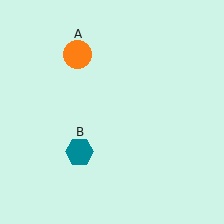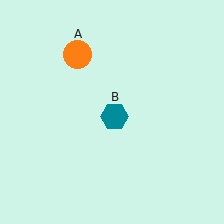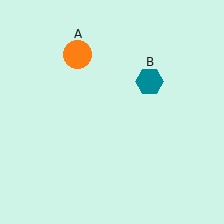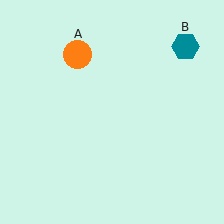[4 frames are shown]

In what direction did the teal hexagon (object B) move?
The teal hexagon (object B) moved up and to the right.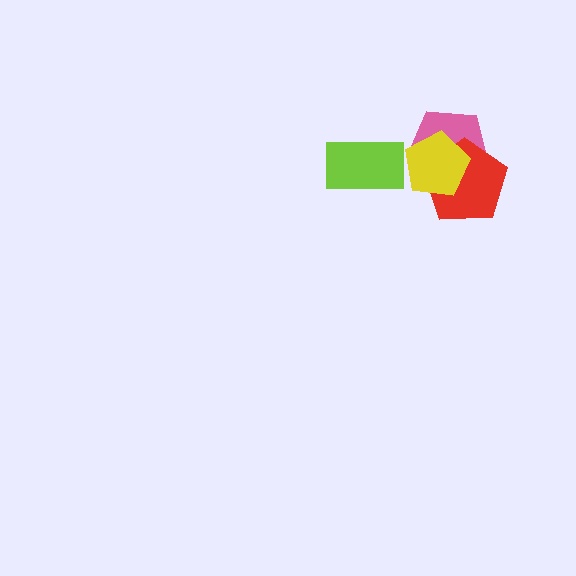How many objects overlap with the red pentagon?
2 objects overlap with the red pentagon.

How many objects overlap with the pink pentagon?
2 objects overlap with the pink pentagon.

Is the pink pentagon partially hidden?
Yes, it is partially covered by another shape.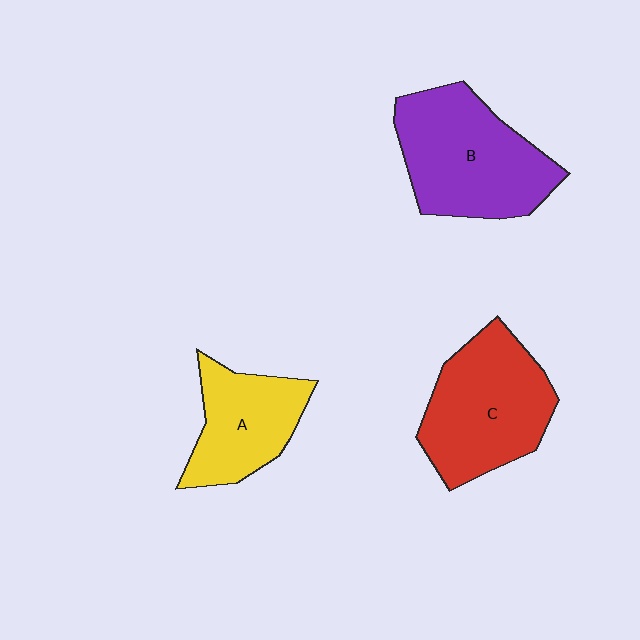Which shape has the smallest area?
Shape A (yellow).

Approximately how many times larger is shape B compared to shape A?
Approximately 1.5 times.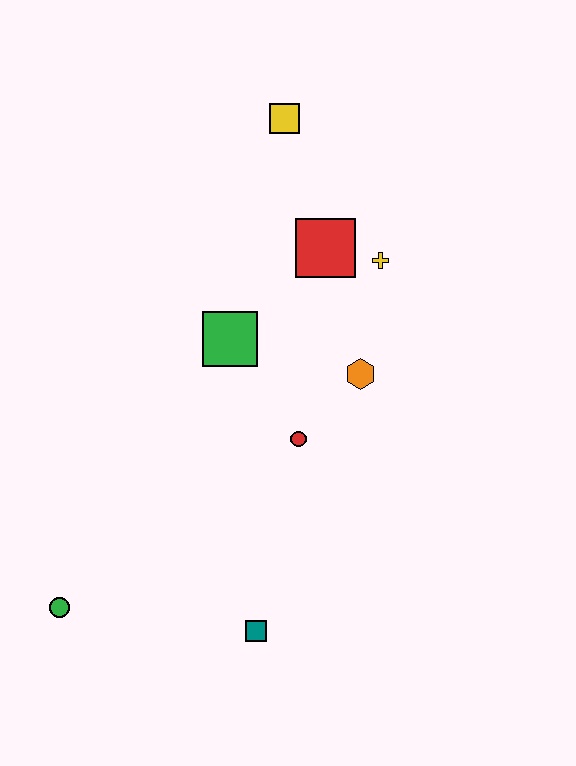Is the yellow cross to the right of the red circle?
Yes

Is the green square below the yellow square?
Yes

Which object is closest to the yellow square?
The red square is closest to the yellow square.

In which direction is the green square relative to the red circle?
The green square is above the red circle.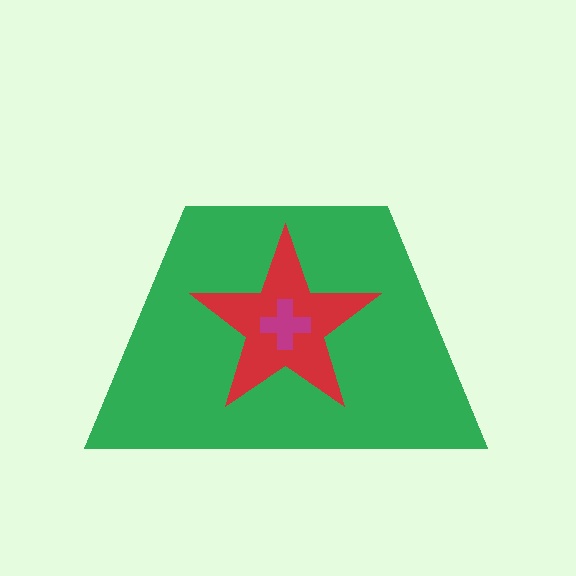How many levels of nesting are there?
3.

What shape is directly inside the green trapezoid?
The red star.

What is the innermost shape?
The magenta cross.